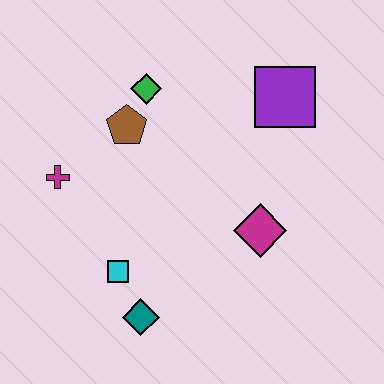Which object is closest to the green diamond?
The brown pentagon is closest to the green diamond.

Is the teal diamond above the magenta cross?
No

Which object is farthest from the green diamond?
The teal diamond is farthest from the green diamond.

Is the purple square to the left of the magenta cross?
No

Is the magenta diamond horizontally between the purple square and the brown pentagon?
Yes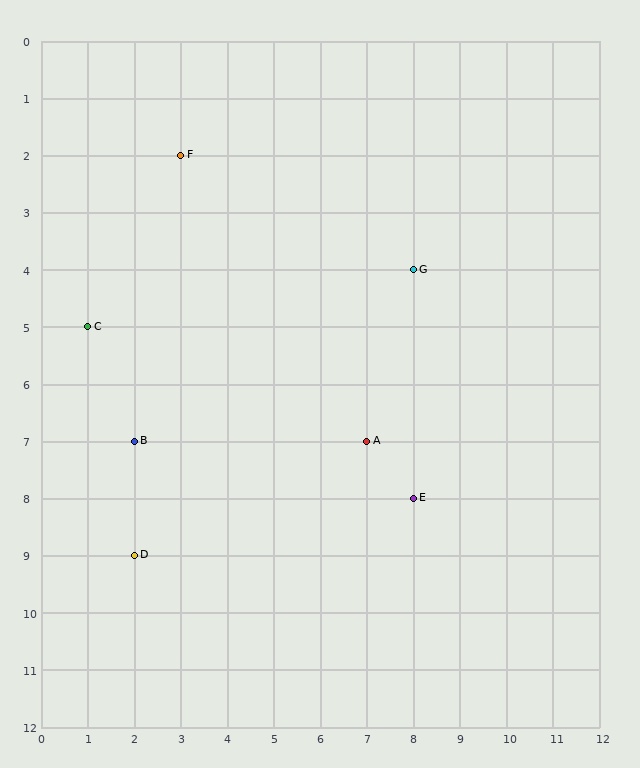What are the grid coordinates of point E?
Point E is at grid coordinates (8, 8).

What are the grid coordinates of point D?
Point D is at grid coordinates (2, 9).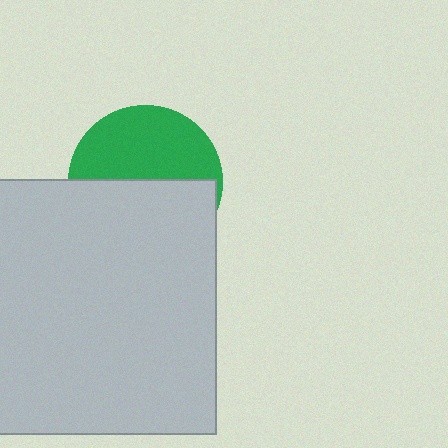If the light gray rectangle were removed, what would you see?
You would see the complete green circle.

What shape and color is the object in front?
The object in front is a light gray rectangle.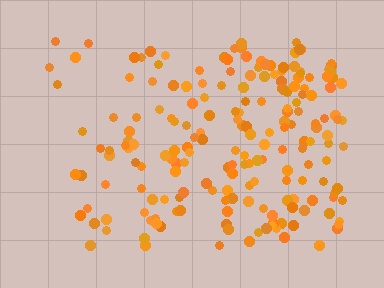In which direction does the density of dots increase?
From left to right, with the right side densest.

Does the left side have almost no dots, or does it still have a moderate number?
Still a moderate number, just noticeably fewer than the right.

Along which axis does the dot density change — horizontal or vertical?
Horizontal.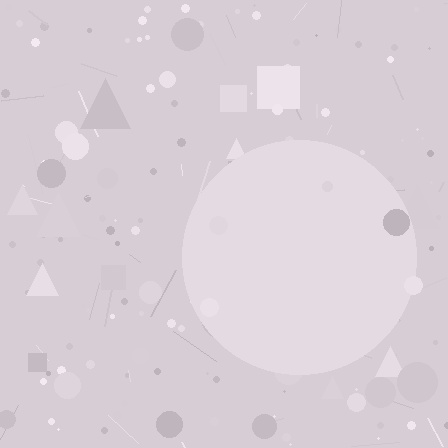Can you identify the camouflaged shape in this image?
The camouflaged shape is a circle.